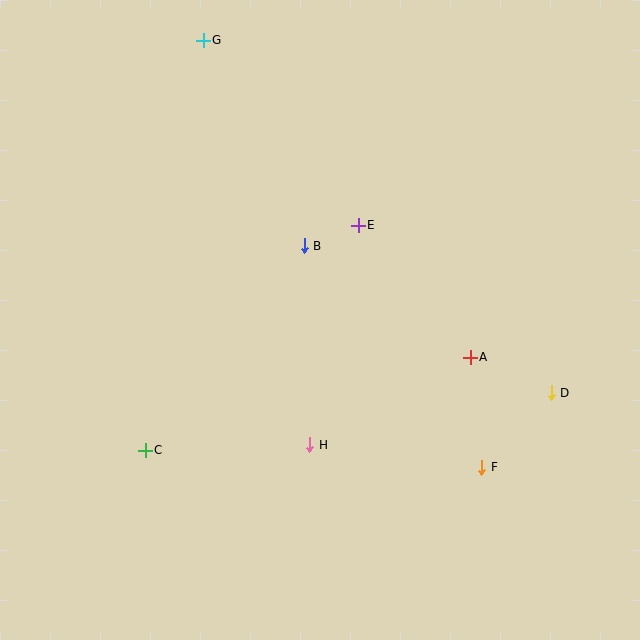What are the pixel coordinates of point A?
Point A is at (470, 357).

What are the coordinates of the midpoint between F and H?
The midpoint between F and H is at (396, 456).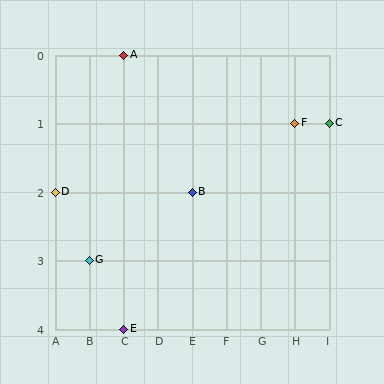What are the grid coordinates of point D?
Point D is at grid coordinates (A, 2).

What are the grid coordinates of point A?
Point A is at grid coordinates (C, 0).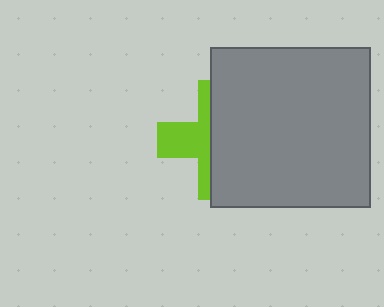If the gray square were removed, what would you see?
You would see the complete lime cross.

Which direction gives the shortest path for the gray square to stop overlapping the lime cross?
Moving right gives the shortest separation.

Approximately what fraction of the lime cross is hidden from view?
Roughly 62% of the lime cross is hidden behind the gray square.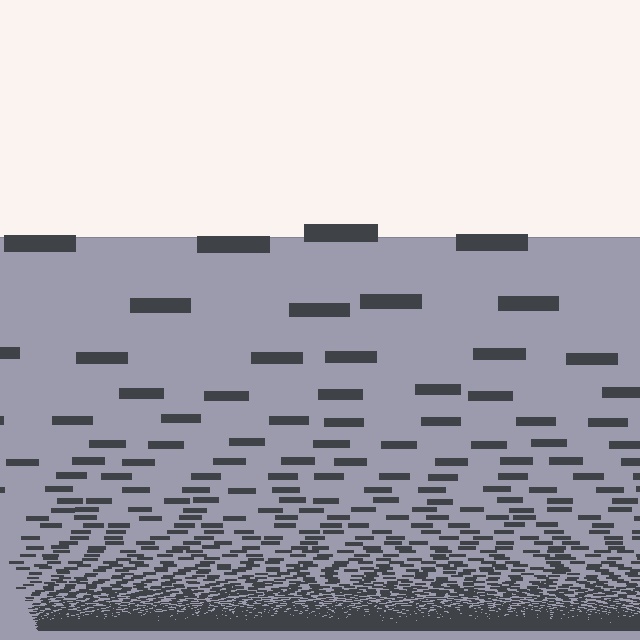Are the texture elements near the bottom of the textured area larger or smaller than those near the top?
Smaller. The gradient is inverted — elements near the bottom are smaller and denser.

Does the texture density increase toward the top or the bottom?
Density increases toward the bottom.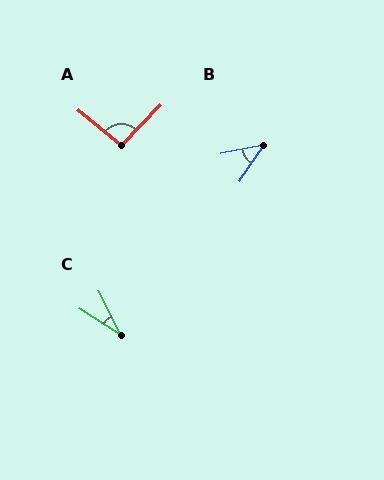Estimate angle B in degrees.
Approximately 46 degrees.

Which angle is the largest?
A, at approximately 95 degrees.